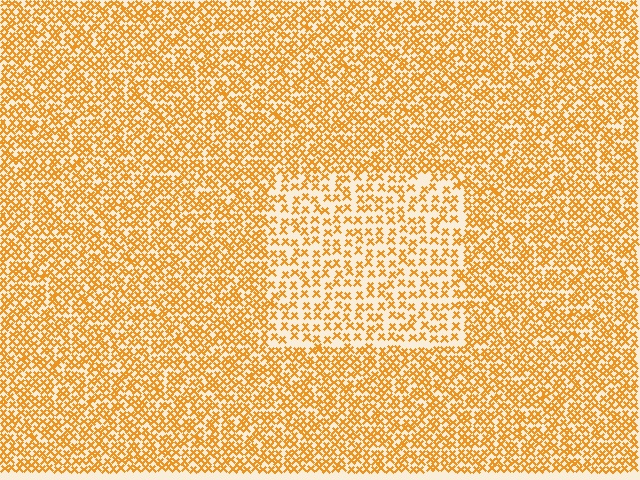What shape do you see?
I see a rectangle.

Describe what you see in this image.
The image contains small orange elements arranged at two different densities. A rectangle-shaped region is visible where the elements are less densely packed than the surrounding area.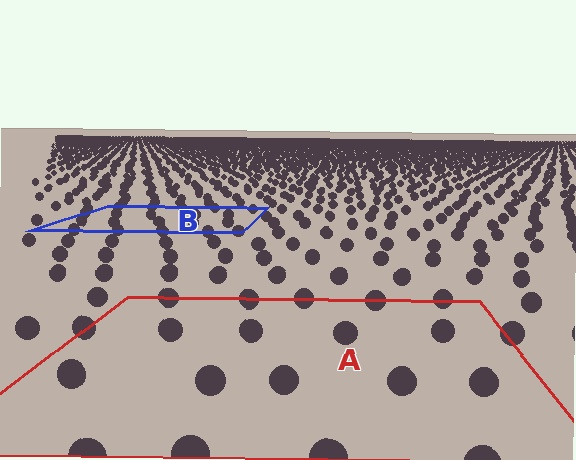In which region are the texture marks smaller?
The texture marks are smaller in region B, because it is farther away.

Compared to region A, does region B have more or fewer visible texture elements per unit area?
Region B has more texture elements per unit area — they are packed more densely because it is farther away.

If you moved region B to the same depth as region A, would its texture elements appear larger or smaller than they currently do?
They would appear larger. At a closer depth, the same texture elements are projected at a bigger on-screen size.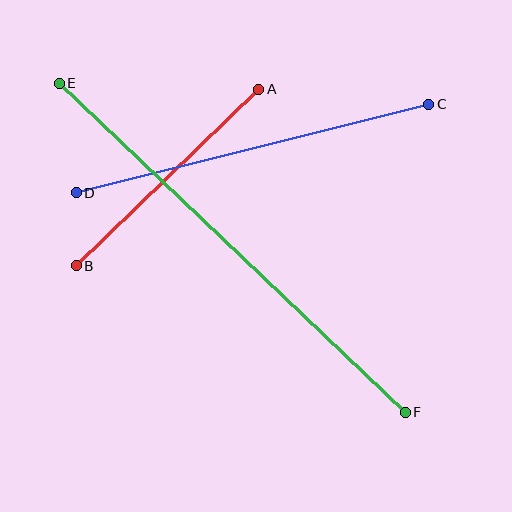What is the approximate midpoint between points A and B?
The midpoint is at approximately (168, 178) pixels.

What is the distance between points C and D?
The distance is approximately 363 pixels.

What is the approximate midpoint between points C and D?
The midpoint is at approximately (253, 149) pixels.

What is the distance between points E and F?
The distance is approximately 477 pixels.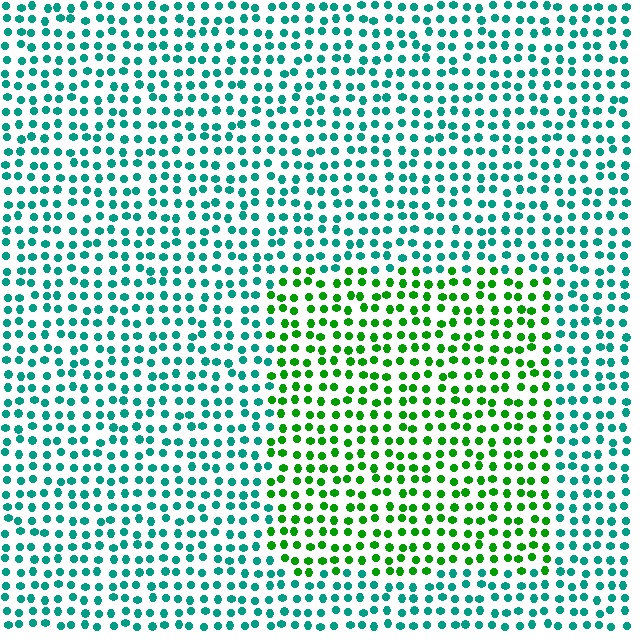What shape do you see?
I see a rectangle.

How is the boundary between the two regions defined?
The boundary is defined purely by a slight shift in hue (about 49 degrees). Spacing, size, and orientation are identical on both sides.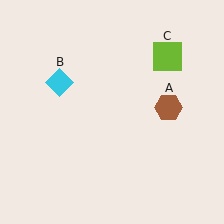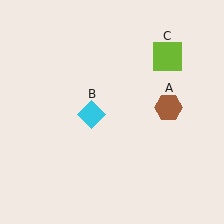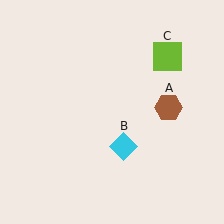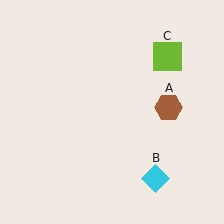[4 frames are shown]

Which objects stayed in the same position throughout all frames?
Brown hexagon (object A) and lime square (object C) remained stationary.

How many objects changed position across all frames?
1 object changed position: cyan diamond (object B).